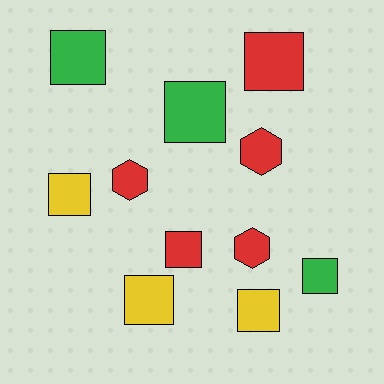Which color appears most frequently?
Red, with 5 objects.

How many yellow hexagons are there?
There are no yellow hexagons.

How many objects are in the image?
There are 11 objects.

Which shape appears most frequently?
Square, with 8 objects.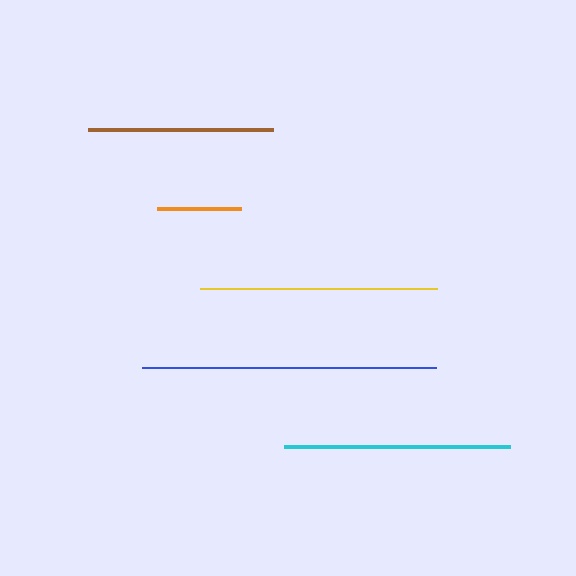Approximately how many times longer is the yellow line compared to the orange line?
The yellow line is approximately 2.8 times the length of the orange line.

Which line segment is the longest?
The blue line is the longest at approximately 294 pixels.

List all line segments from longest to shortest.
From longest to shortest: blue, yellow, cyan, brown, orange.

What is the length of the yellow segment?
The yellow segment is approximately 237 pixels long.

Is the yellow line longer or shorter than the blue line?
The blue line is longer than the yellow line.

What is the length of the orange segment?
The orange segment is approximately 83 pixels long.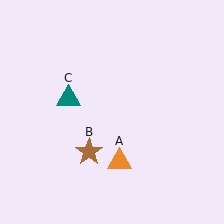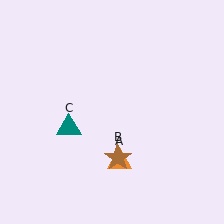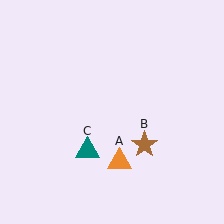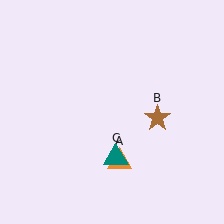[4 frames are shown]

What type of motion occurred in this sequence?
The brown star (object B), teal triangle (object C) rotated counterclockwise around the center of the scene.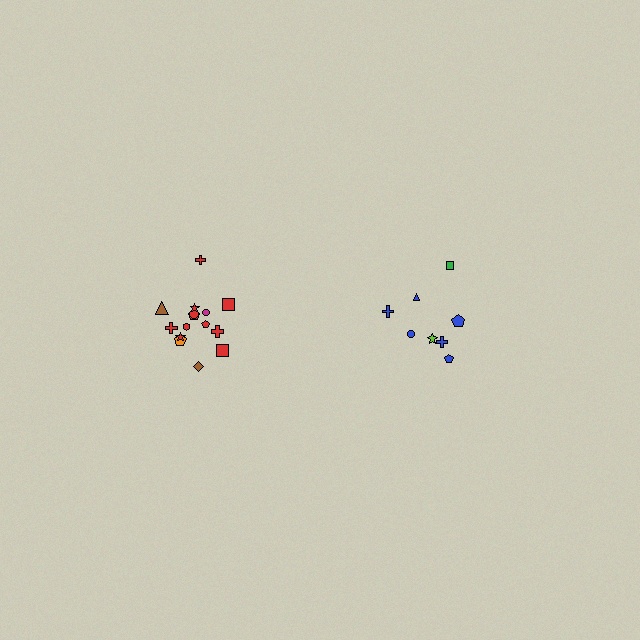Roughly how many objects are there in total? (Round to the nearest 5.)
Roughly 25 objects in total.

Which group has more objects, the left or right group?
The left group.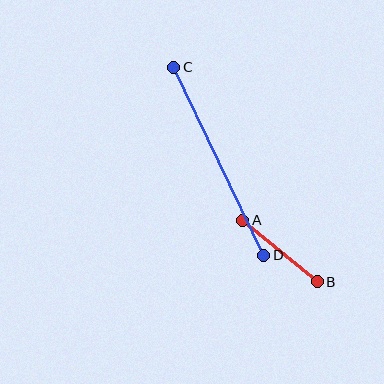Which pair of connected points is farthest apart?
Points C and D are farthest apart.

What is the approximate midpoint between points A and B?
The midpoint is at approximately (280, 251) pixels.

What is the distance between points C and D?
The distance is approximately 209 pixels.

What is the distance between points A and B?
The distance is approximately 97 pixels.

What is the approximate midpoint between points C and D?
The midpoint is at approximately (219, 161) pixels.